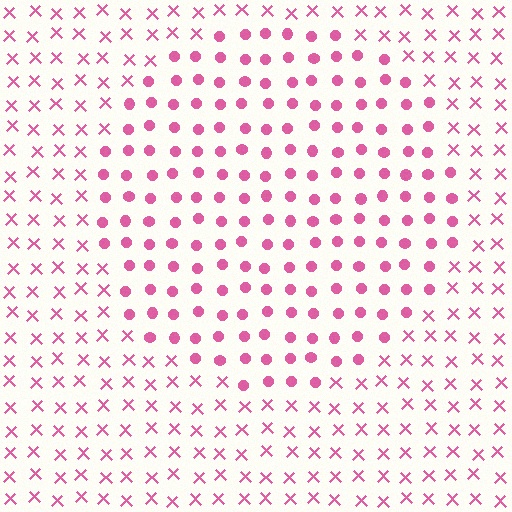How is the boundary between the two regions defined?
The boundary is defined by a change in element shape: circles inside vs. X marks outside. All elements share the same color and spacing.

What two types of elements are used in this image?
The image uses circles inside the circle region and X marks outside it.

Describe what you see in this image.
The image is filled with small pink elements arranged in a uniform grid. A circle-shaped region contains circles, while the surrounding area contains X marks. The boundary is defined purely by the change in element shape.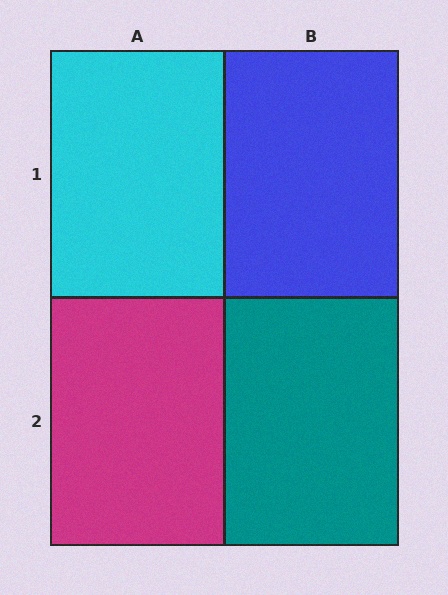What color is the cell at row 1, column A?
Cyan.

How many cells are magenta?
1 cell is magenta.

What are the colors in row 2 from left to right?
Magenta, teal.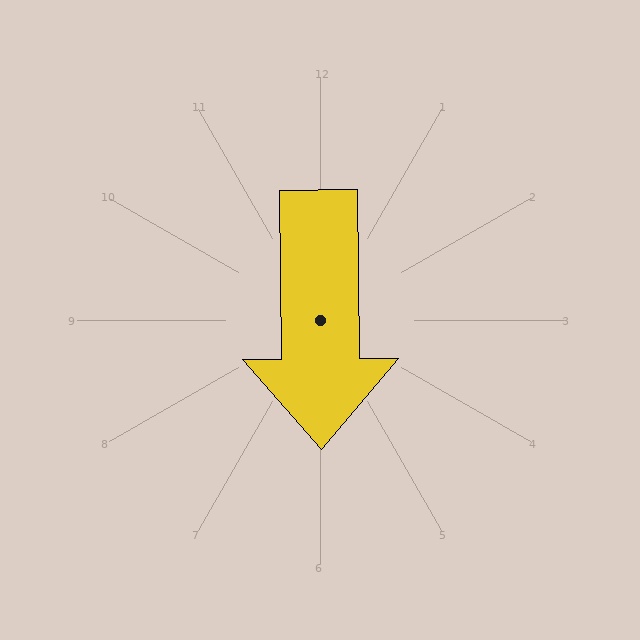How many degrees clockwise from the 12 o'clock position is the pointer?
Approximately 179 degrees.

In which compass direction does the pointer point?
South.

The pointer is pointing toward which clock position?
Roughly 6 o'clock.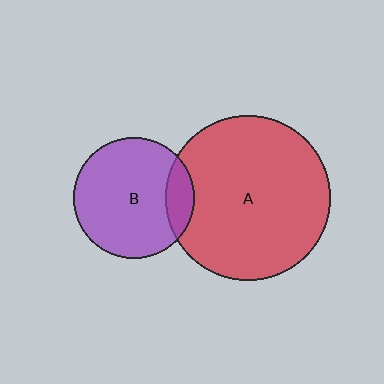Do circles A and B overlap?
Yes.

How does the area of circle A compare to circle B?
Approximately 1.9 times.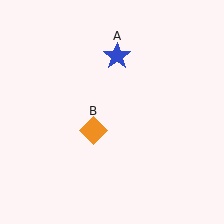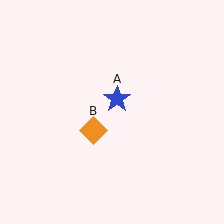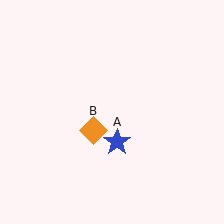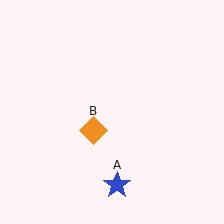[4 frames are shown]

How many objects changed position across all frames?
1 object changed position: blue star (object A).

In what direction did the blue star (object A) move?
The blue star (object A) moved down.